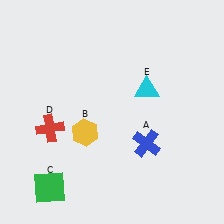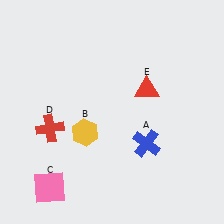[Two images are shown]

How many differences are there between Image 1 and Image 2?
There are 2 differences between the two images.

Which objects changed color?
C changed from green to pink. E changed from cyan to red.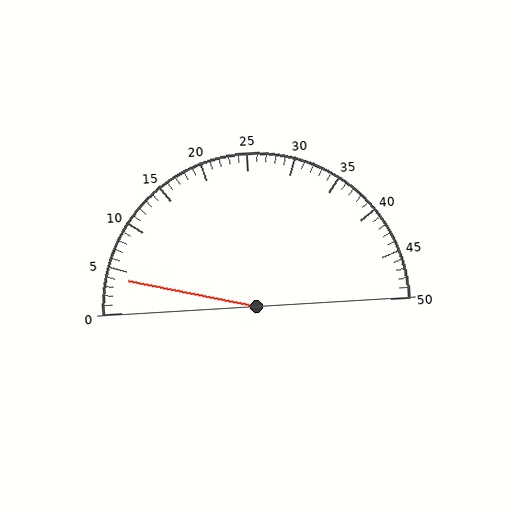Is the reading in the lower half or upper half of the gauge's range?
The reading is in the lower half of the range (0 to 50).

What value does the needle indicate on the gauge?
The needle indicates approximately 4.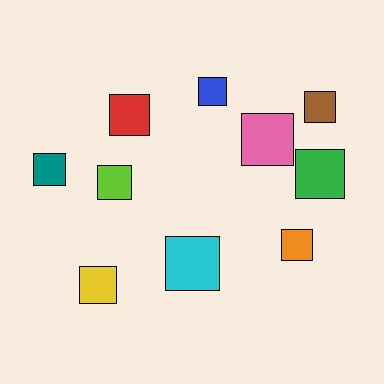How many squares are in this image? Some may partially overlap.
There are 10 squares.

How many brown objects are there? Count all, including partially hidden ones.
There is 1 brown object.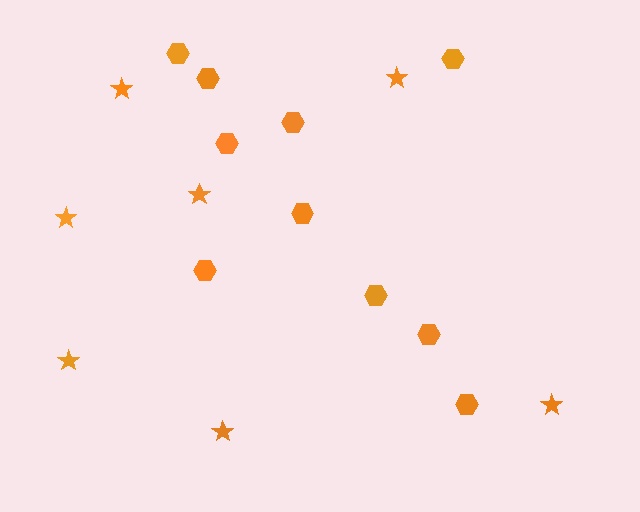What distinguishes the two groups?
There are 2 groups: one group of stars (7) and one group of hexagons (10).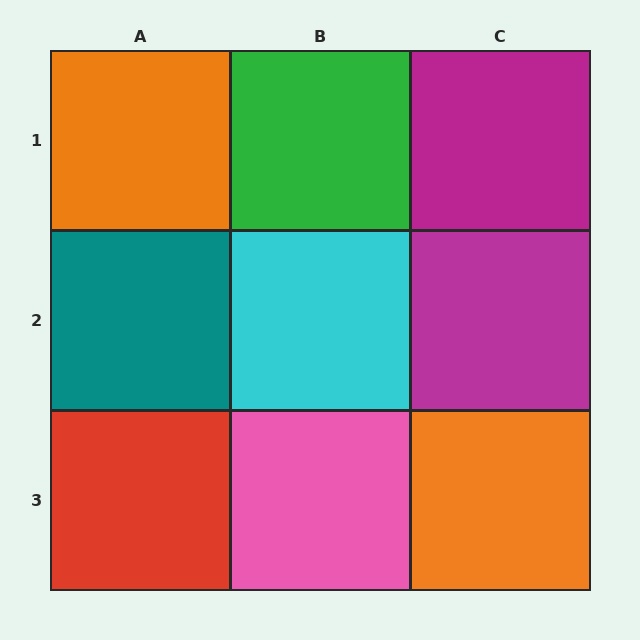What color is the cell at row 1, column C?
Magenta.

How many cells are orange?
2 cells are orange.